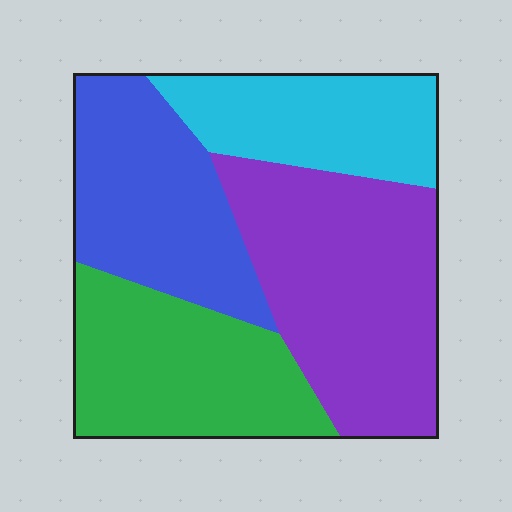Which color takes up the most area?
Purple, at roughly 35%.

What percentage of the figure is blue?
Blue covers 24% of the figure.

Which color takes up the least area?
Cyan, at roughly 20%.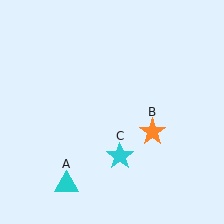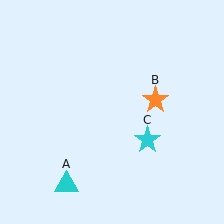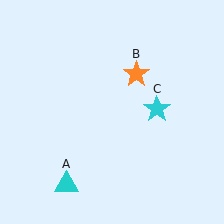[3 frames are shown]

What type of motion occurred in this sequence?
The orange star (object B), cyan star (object C) rotated counterclockwise around the center of the scene.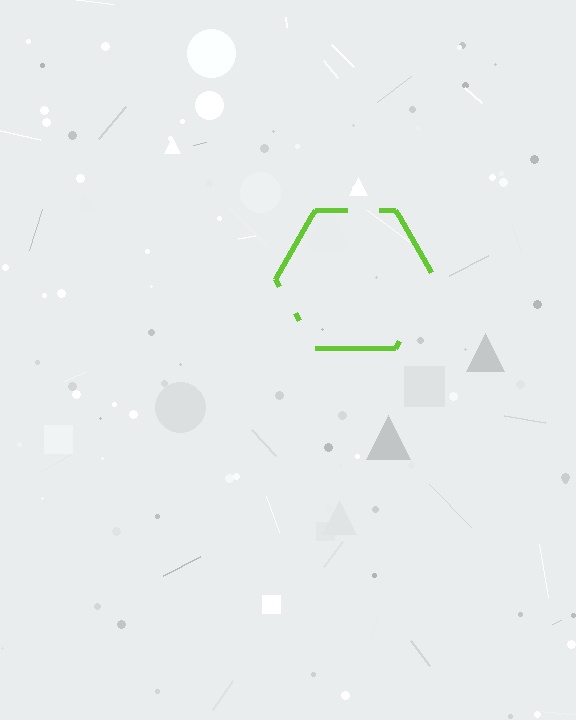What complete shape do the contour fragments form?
The contour fragments form a hexagon.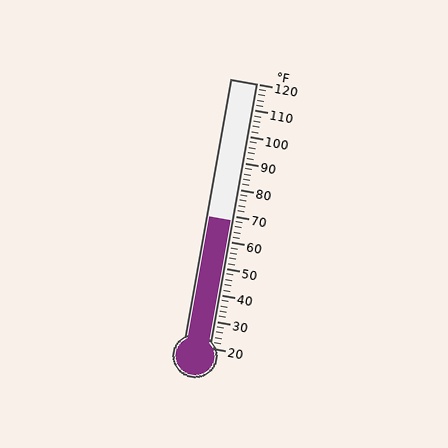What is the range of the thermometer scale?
The thermometer scale ranges from 20°F to 120°F.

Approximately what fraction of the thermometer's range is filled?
The thermometer is filled to approximately 50% of its range.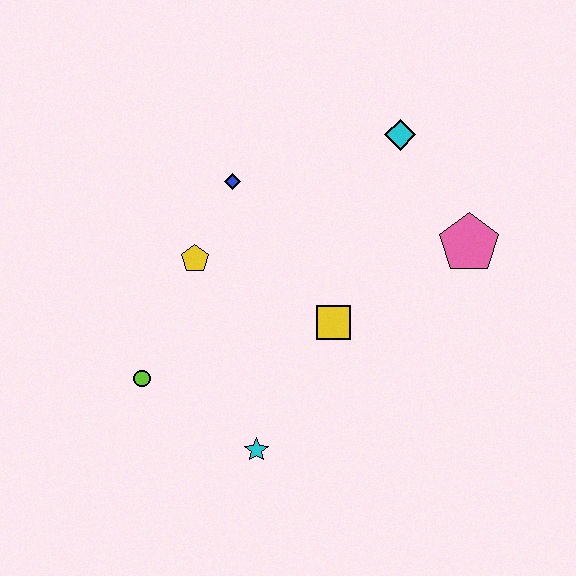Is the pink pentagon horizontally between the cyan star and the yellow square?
No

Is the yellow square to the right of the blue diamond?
Yes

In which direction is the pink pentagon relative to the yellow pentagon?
The pink pentagon is to the right of the yellow pentagon.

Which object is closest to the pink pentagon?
The cyan diamond is closest to the pink pentagon.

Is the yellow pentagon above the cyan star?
Yes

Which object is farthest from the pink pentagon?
The lime circle is farthest from the pink pentagon.